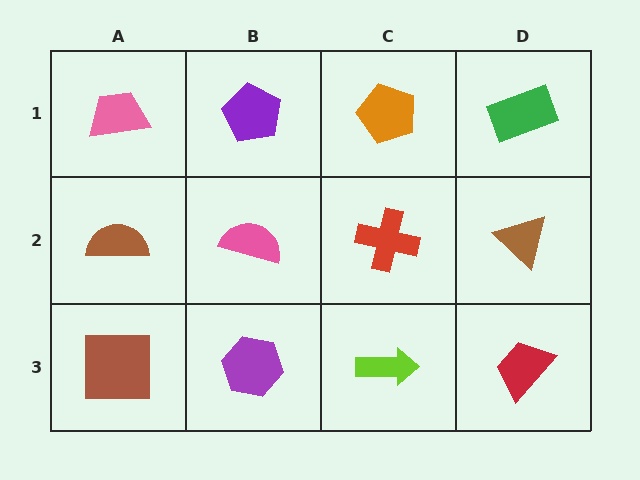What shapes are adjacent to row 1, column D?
A brown triangle (row 2, column D), an orange pentagon (row 1, column C).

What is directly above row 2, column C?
An orange pentagon.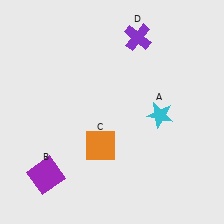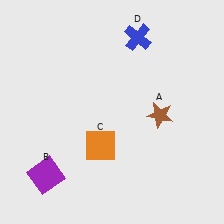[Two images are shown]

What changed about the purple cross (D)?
In Image 1, D is purple. In Image 2, it changed to blue.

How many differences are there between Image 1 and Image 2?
There are 2 differences between the two images.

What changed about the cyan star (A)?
In Image 1, A is cyan. In Image 2, it changed to brown.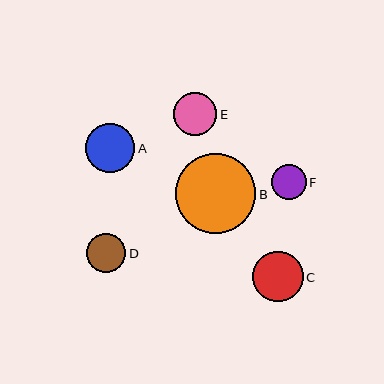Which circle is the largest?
Circle B is the largest with a size of approximately 80 pixels.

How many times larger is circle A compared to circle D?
Circle A is approximately 1.3 times the size of circle D.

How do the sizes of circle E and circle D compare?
Circle E and circle D are approximately the same size.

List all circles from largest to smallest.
From largest to smallest: B, C, A, E, D, F.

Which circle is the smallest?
Circle F is the smallest with a size of approximately 35 pixels.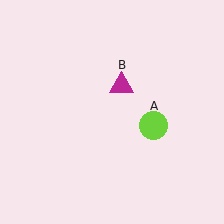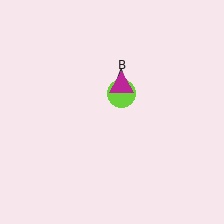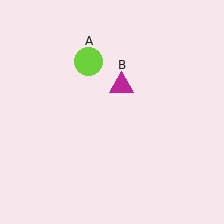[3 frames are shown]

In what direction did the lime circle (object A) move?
The lime circle (object A) moved up and to the left.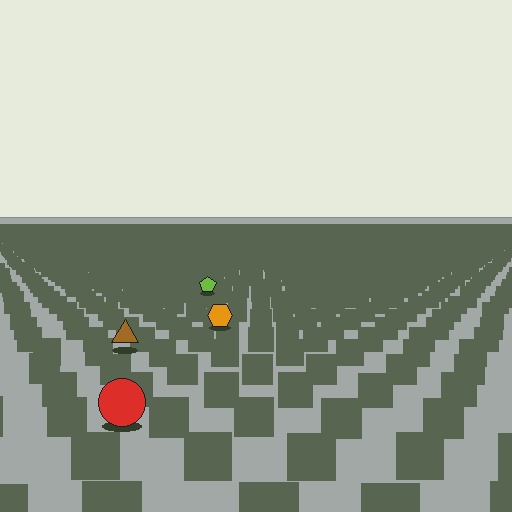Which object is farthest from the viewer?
The lime pentagon is farthest from the viewer. It appears smaller and the ground texture around it is denser.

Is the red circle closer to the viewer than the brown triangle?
Yes. The red circle is closer — you can tell from the texture gradient: the ground texture is coarser near it.